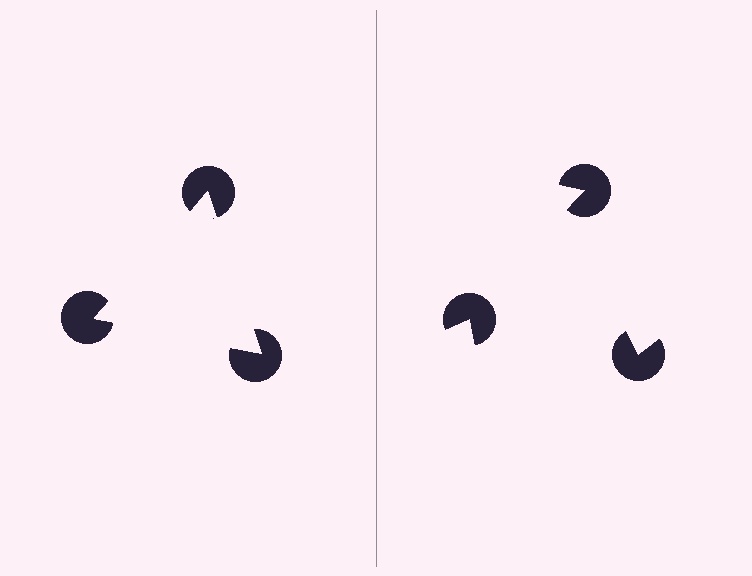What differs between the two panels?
The pac-man discs are positioned identically on both sides; only the wedge orientations differ. On the left they align to a triangle; on the right they are misaligned.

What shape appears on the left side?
An illusory triangle.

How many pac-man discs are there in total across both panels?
6 — 3 on each side.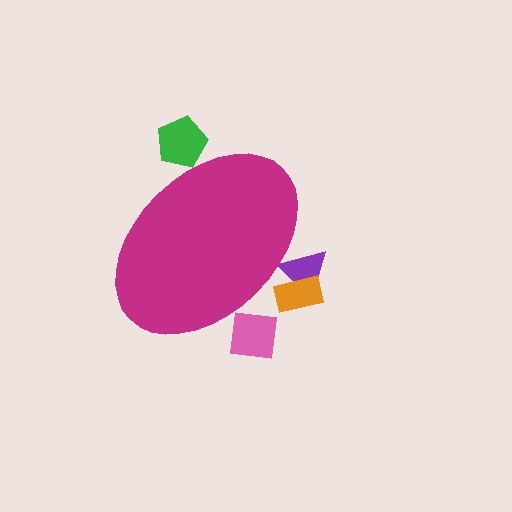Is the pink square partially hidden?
Yes, the pink square is partially hidden behind the magenta ellipse.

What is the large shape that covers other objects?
A magenta ellipse.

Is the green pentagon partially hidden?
Yes, the green pentagon is partially hidden behind the magenta ellipse.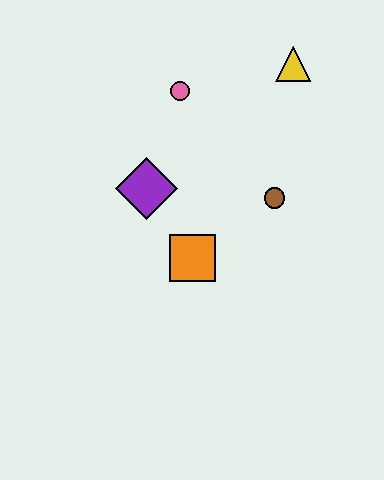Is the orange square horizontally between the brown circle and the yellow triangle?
No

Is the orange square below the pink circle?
Yes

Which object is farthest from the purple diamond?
The yellow triangle is farthest from the purple diamond.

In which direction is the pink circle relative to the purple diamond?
The pink circle is above the purple diamond.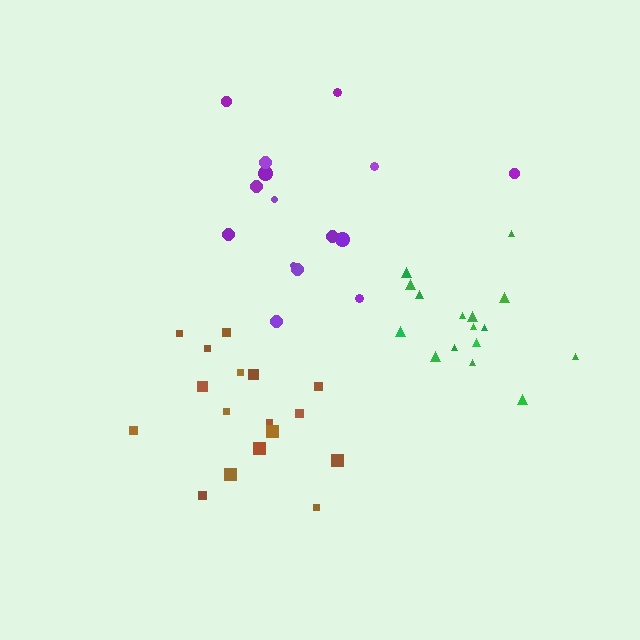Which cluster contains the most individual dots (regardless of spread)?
Brown (17).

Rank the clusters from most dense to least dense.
green, brown, purple.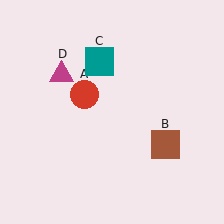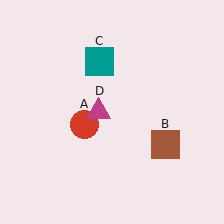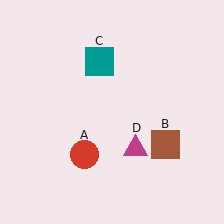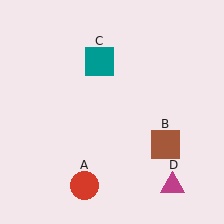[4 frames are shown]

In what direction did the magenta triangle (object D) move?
The magenta triangle (object D) moved down and to the right.